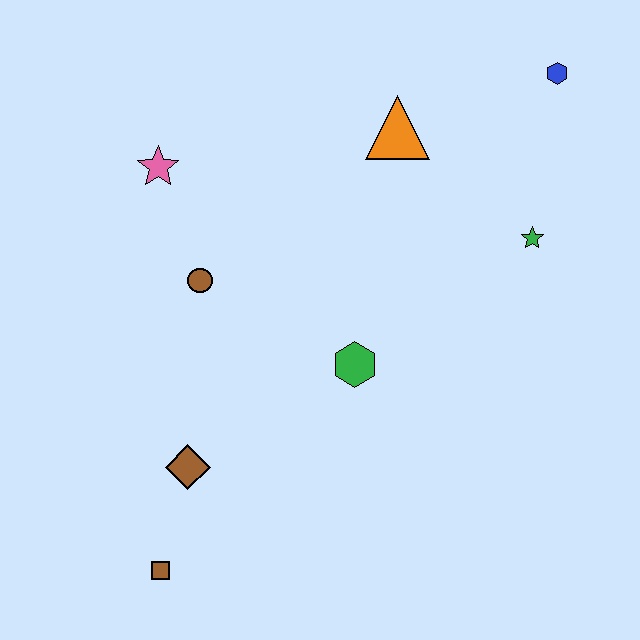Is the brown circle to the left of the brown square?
No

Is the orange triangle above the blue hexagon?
No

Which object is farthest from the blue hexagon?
The brown square is farthest from the blue hexagon.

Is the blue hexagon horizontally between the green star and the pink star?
No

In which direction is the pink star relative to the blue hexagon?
The pink star is to the left of the blue hexagon.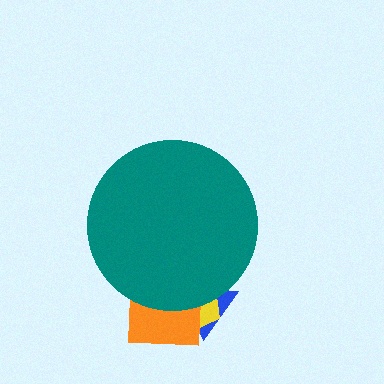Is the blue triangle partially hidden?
Yes, the blue triangle is partially hidden behind the teal circle.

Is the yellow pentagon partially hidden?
Yes, the yellow pentagon is partially hidden behind the teal circle.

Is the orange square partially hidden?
Yes, the orange square is partially hidden behind the teal circle.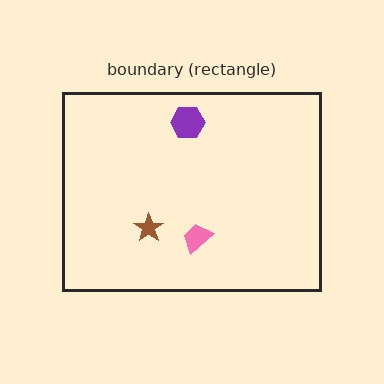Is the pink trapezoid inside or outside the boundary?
Inside.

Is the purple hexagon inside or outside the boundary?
Inside.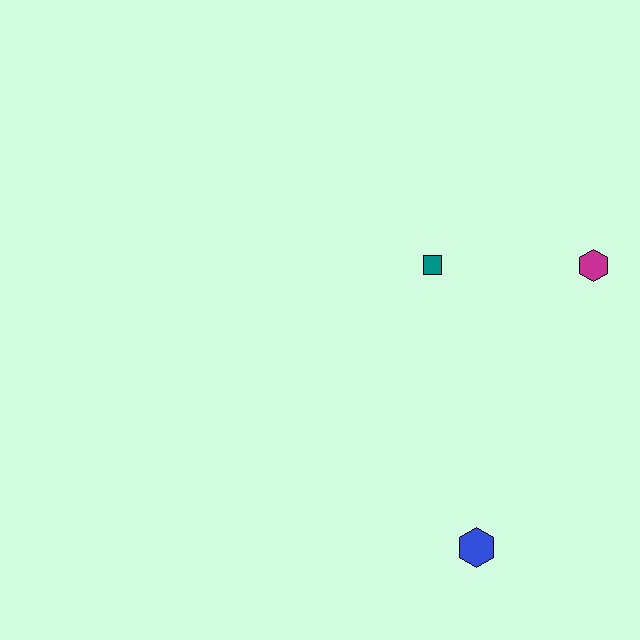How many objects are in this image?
There are 3 objects.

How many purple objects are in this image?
There are no purple objects.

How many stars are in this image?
There are no stars.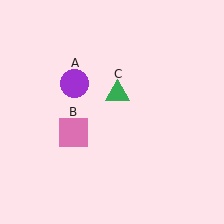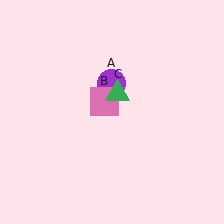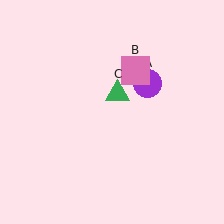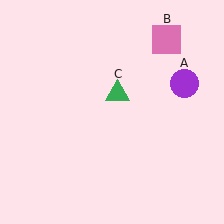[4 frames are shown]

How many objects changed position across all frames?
2 objects changed position: purple circle (object A), pink square (object B).